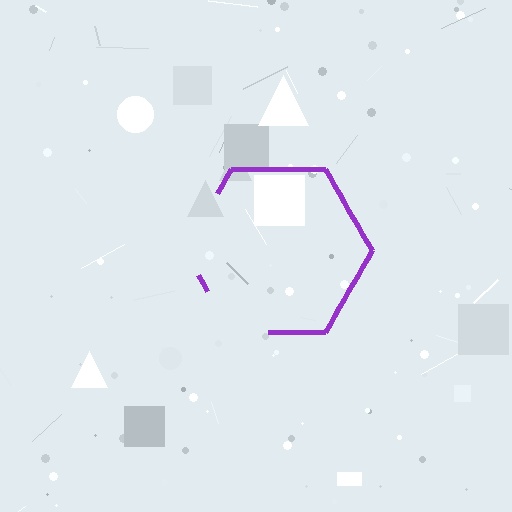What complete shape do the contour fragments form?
The contour fragments form a hexagon.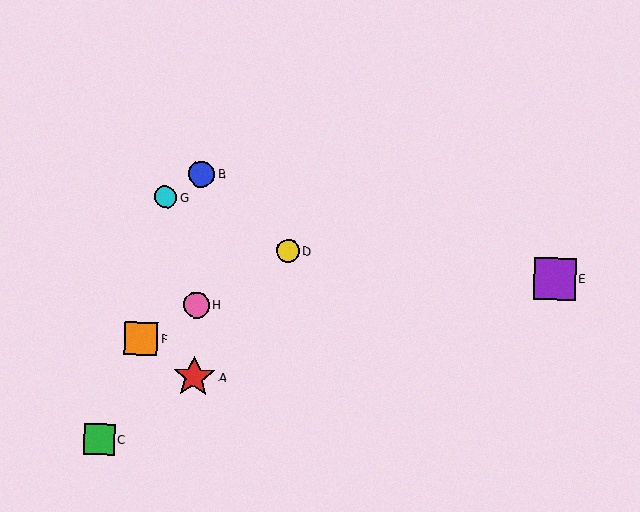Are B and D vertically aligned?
No, B is at x≈201 and D is at x≈288.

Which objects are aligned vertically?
Objects A, B, H are aligned vertically.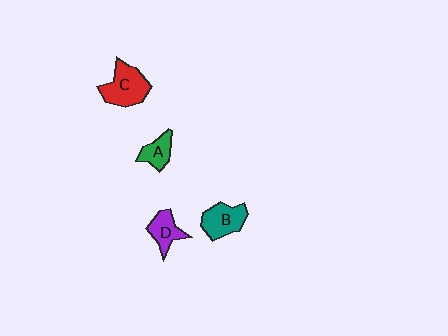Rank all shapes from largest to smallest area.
From largest to smallest: C (red), B (teal), D (purple), A (green).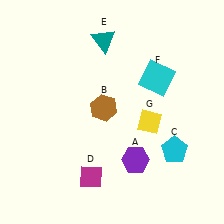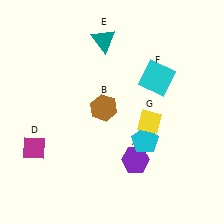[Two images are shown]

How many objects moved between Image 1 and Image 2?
2 objects moved between the two images.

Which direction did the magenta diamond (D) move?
The magenta diamond (D) moved left.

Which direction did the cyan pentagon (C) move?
The cyan pentagon (C) moved left.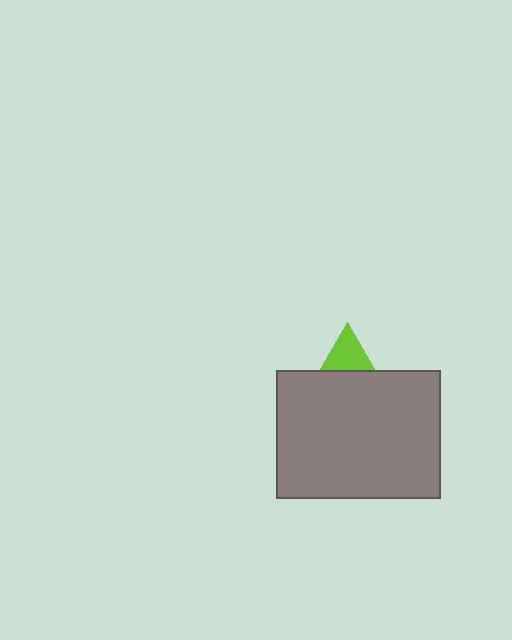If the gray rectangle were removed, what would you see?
You would see the complete lime triangle.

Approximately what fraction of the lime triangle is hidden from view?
Roughly 62% of the lime triangle is hidden behind the gray rectangle.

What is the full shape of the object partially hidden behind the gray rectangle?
The partially hidden object is a lime triangle.